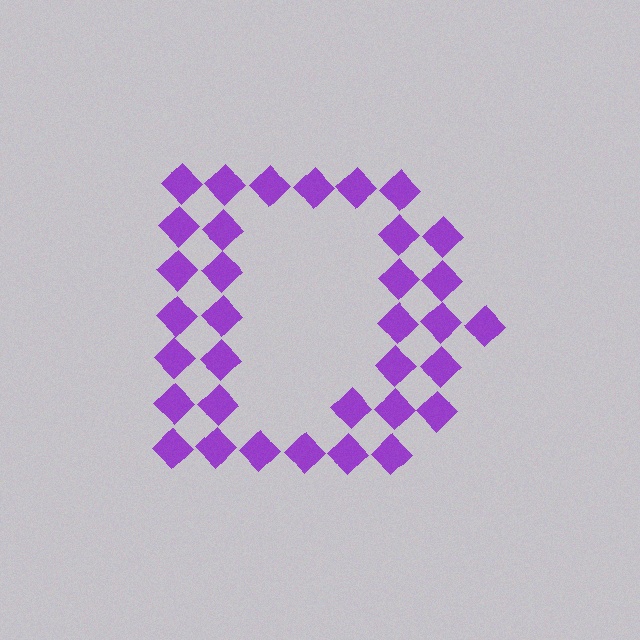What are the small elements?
The small elements are diamonds.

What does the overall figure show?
The overall figure shows the letter D.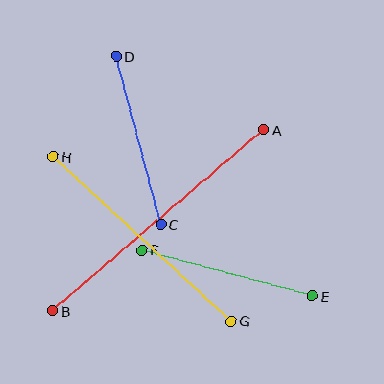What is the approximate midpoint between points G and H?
The midpoint is at approximately (142, 239) pixels.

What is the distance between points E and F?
The distance is approximately 176 pixels.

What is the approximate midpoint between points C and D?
The midpoint is at approximately (138, 141) pixels.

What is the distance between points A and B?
The distance is approximately 278 pixels.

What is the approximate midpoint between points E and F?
The midpoint is at approximately (227, 273) pixels.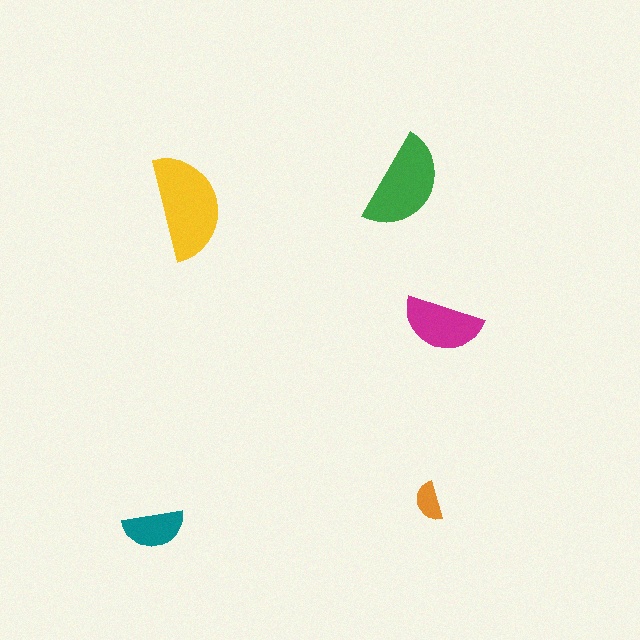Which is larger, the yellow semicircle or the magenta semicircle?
The yellow one.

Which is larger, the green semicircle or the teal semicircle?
The green one.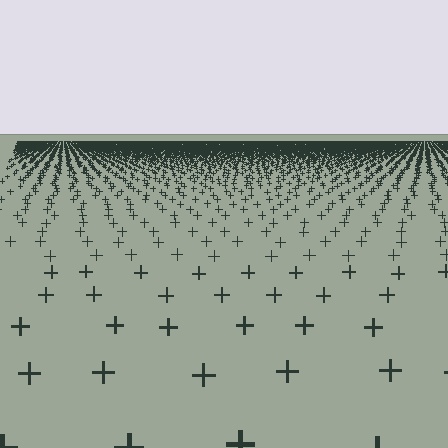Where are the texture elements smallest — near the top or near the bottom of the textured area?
Near the top.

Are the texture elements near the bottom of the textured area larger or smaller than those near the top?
Larger. Near the bottom, elements are closer to the viewer and appear at a bigger on-screen size.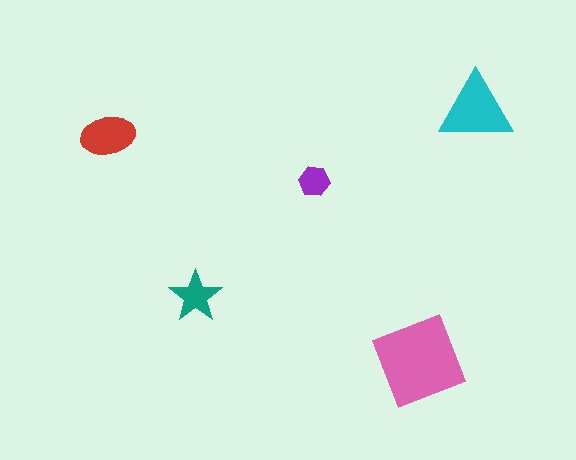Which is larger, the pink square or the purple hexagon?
The pink square.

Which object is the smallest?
The purple hexagon.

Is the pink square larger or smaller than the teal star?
Larger.